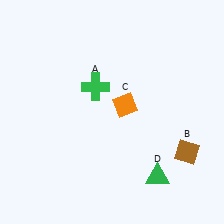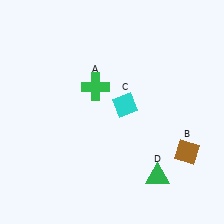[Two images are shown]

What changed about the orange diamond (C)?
In Image 1, C is orange. In Image 2, it changed to cyan.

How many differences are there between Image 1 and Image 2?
There is 1 difference between the two images.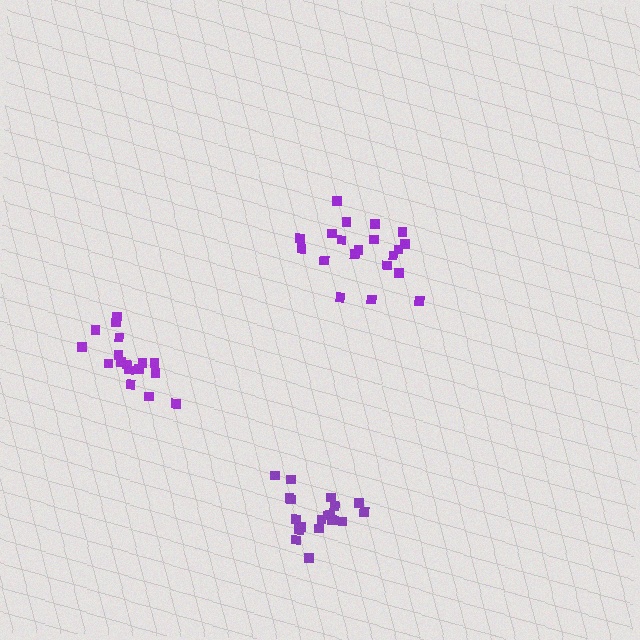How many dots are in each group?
Group 1: 20 dots, Group 2: 19 dots, Group 3: 17 dots (56 total).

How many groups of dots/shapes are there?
There are 3 groups.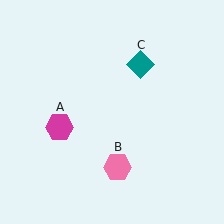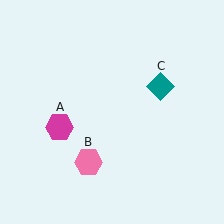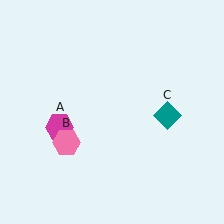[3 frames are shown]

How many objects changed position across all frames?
2 objects changed position: pink hexagon (object B), teal diamond (object C).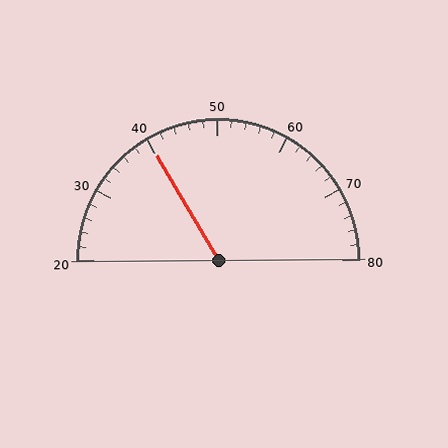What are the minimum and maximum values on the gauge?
The gauge ranges from 20 to 80.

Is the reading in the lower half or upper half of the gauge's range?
The reading is in the lower half of the range (20 to 80).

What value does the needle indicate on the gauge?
The needle indicates approximately 40.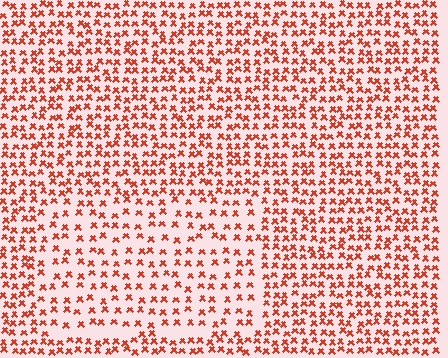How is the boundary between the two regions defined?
The boundary is defined by a change in element density (approximately 1.7x ratio). All elements are the same color, size, and shape.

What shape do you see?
I see a rectangle.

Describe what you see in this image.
The image contains small red elements arranged at two different densities. A rectangle-shaped region is visible where the elements are less densely packed than the surrounding area.